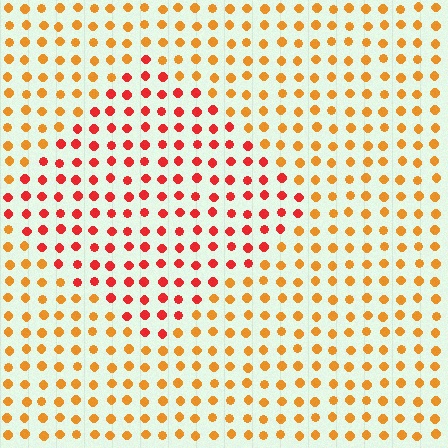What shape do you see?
I see a diamond.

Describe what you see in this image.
The image is filled with small orange elements in a uniform arrangement. A diamond-shaped region is visible where the elements are tinted to a slightly different hue, forming a subtle color boundary.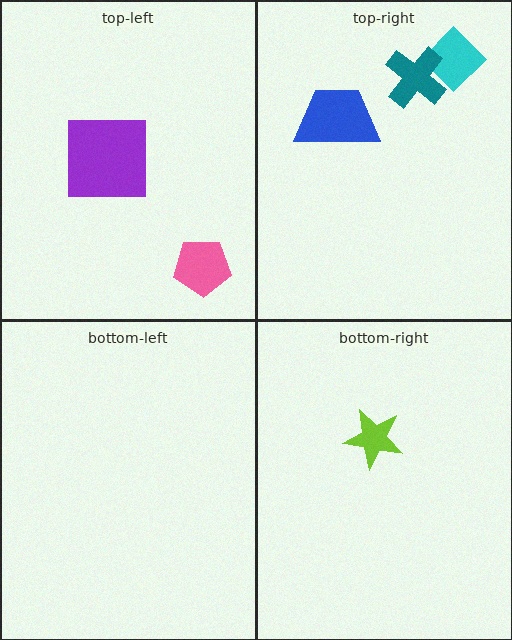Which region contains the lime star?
The bottom-right region.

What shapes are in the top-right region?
The blue trapezoid, the cyan diamond, the teal cross.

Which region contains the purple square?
The top-left region.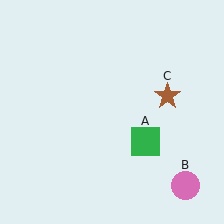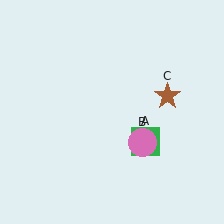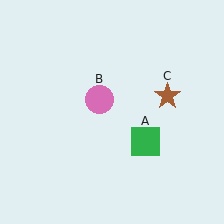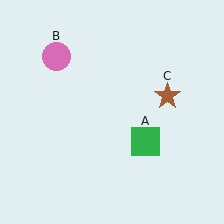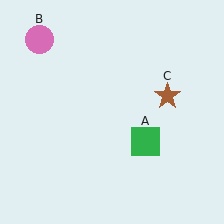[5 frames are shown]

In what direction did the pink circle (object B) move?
The pink circle (object B) moved up and to the left.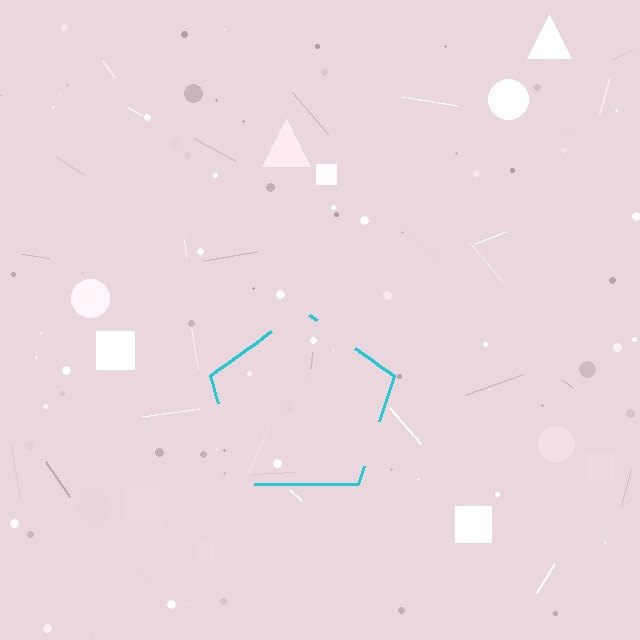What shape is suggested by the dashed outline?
The dashed outline suggests a pentagon.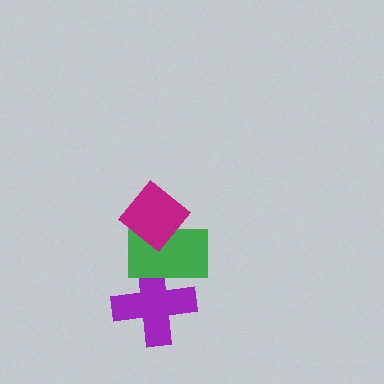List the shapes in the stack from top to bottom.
From top to bottom: the magenta diamond, the green rectangle, the purple cross.